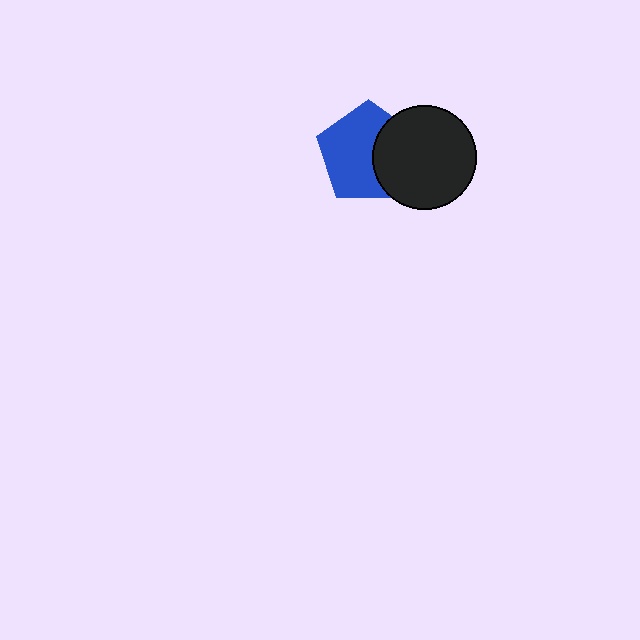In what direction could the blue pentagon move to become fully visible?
The blue pentagon could move left. That would shift it out from behind the black circle entirely.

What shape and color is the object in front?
The object in front is a black circle.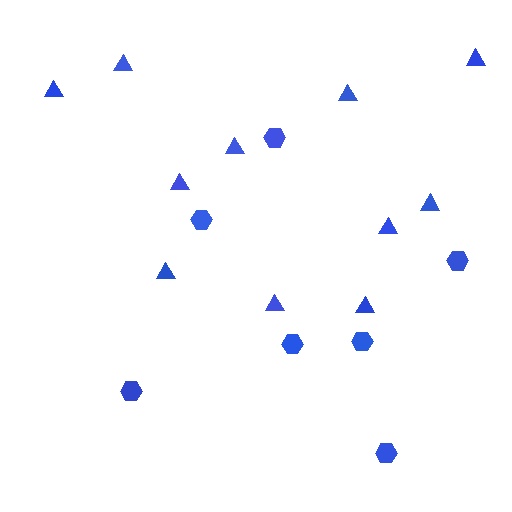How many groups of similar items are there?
There are 2 groups: one group of triangles (11) and one group of hexagons (7).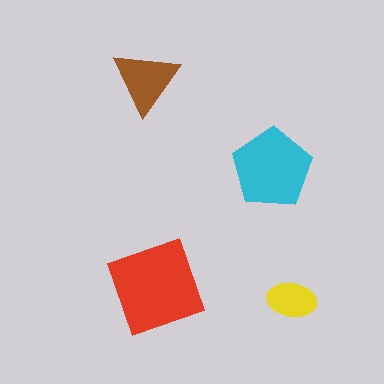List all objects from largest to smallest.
The red diamond, the cyan pentagon, the brown triangle, the yellow ellipse.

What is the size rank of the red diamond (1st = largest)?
1st.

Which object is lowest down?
The yellow ellipse is bottommost.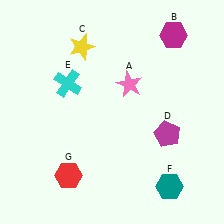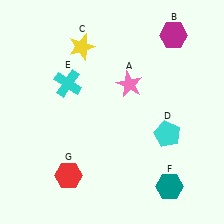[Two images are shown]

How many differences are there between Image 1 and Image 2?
There is 1 difference between the two images.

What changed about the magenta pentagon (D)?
In Image 1, D is magenta. In Image 2, it changed to cyan.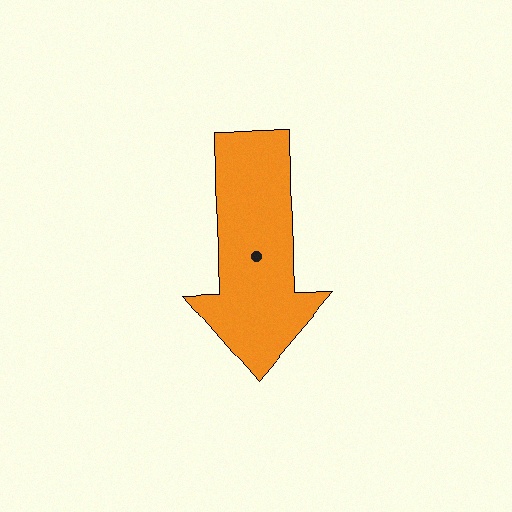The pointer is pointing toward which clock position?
Roughly 6 o'clock.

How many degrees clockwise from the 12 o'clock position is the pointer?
Approximately 180 degrees.